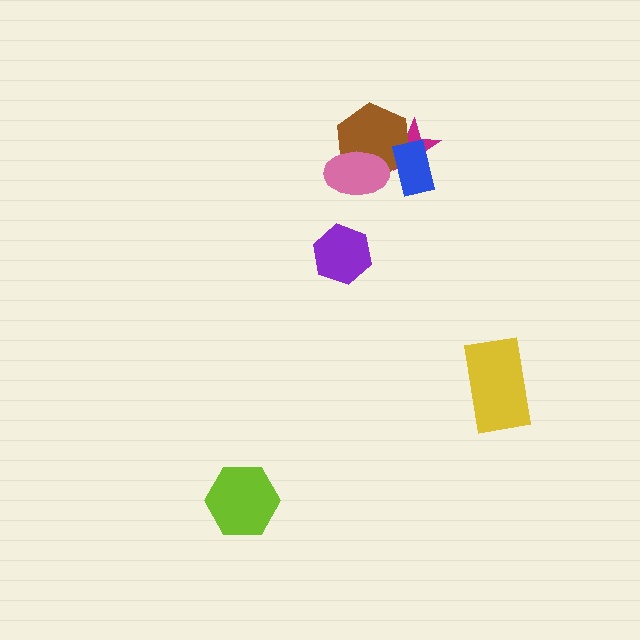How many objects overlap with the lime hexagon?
0 objects overlap with the lime hexagon.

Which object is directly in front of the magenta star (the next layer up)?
The brown hexagon is directly in front of the magenta star.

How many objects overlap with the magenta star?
2 objects overlap with the magenta star.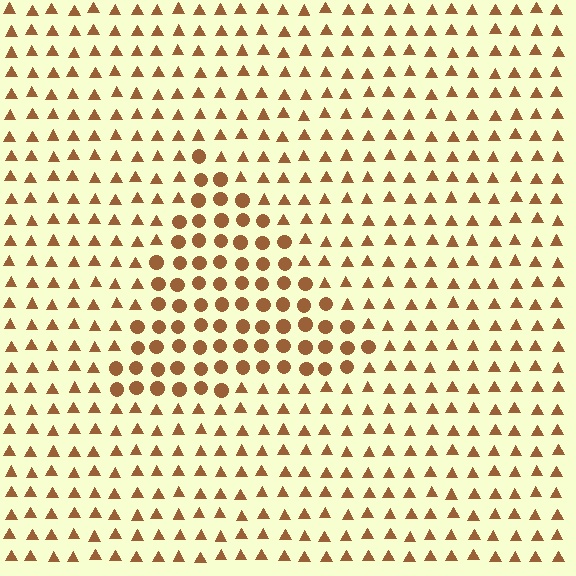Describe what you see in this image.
The image is filled with small brown elements arranged in a uniform grid. A triangle-shaped region contains circles, while the surrounding area contains triangles. The boundary is defined purely by the change in element shape.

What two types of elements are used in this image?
The image uses circles inside the triangle region and triangles outside it.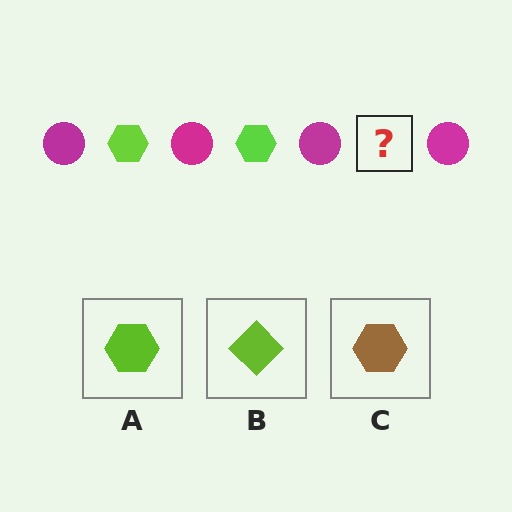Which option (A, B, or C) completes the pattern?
A.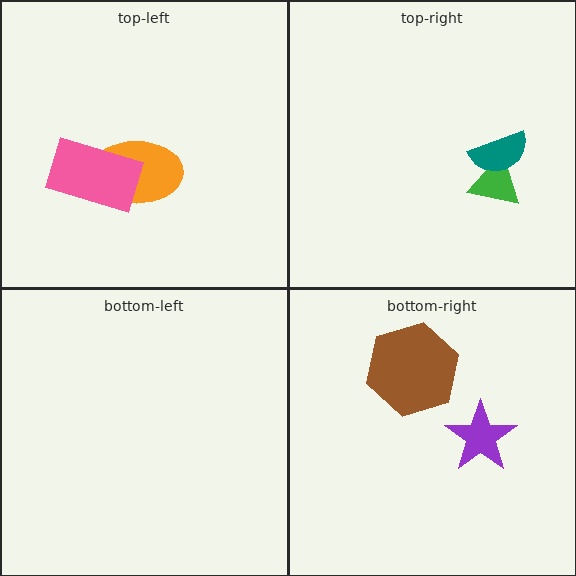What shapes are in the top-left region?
The orange ellipse, the pink rectangle.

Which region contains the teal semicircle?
The top-right region.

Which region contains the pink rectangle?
The top-left region.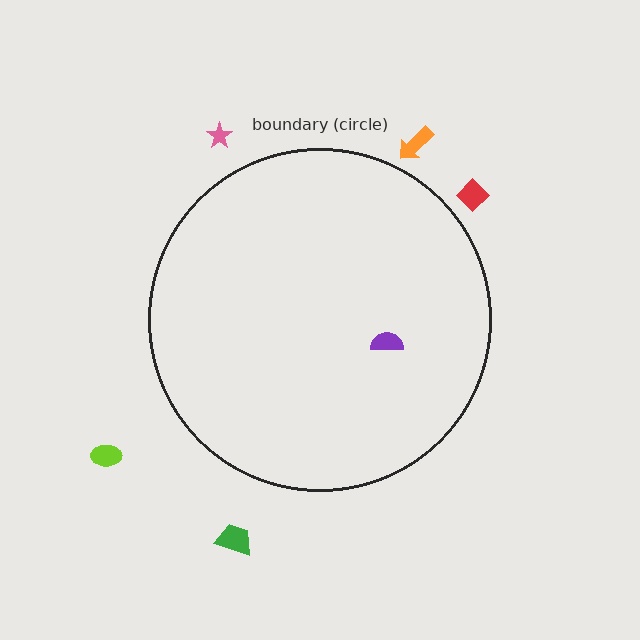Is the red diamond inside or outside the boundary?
Outside.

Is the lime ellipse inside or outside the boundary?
Outside.